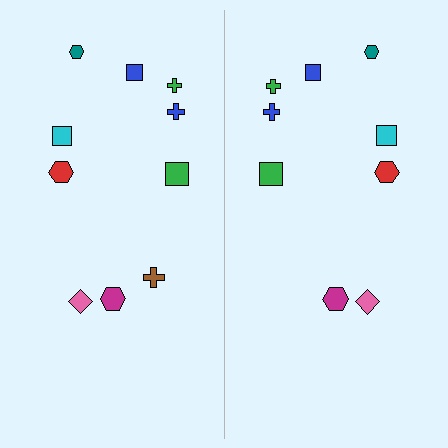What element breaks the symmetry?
A brown cross is missing from the right side.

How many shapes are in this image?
There are 19 shapes in this image.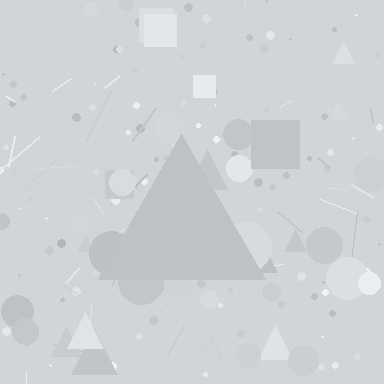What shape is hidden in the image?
A triangle is hidden in the image.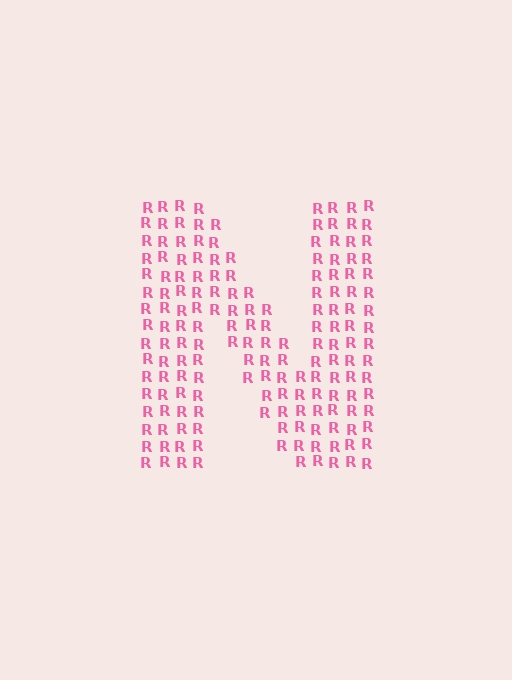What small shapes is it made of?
It is made of small letter R's.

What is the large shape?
The large shape is the letter N.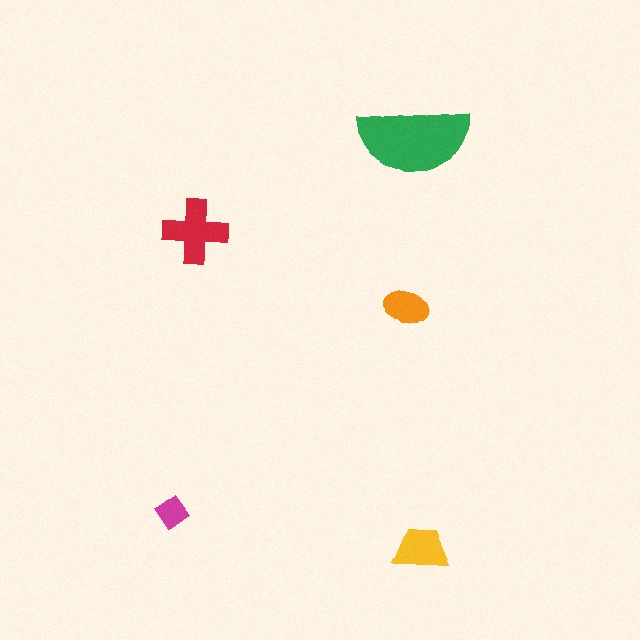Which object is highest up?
The green semicircle is topmost.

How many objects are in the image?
There are 5 objects in the image.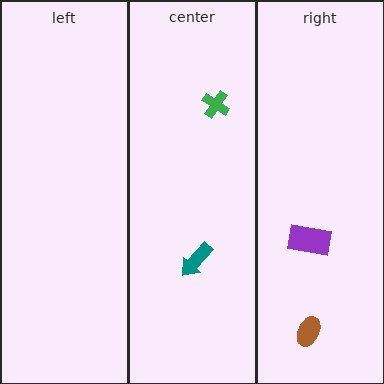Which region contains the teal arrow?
The center region.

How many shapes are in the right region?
2.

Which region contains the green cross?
The center region.